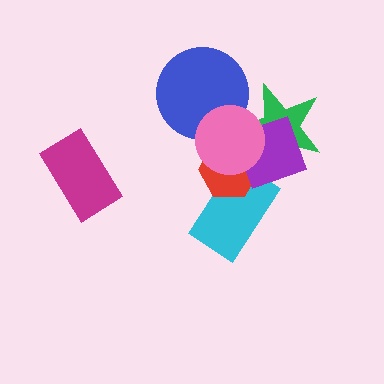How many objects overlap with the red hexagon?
4 objects overlap with the red hexagon.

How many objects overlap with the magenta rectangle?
0 objects overlap with the magenta rectangle.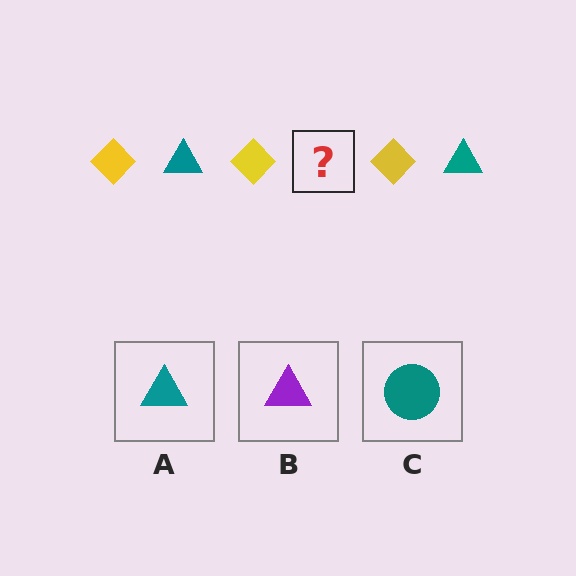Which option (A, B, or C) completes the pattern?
A.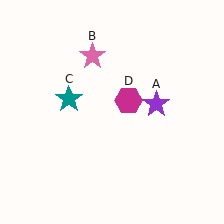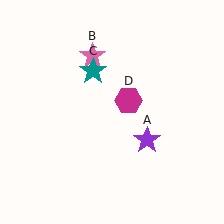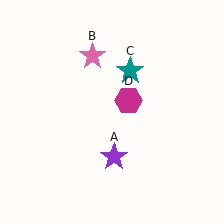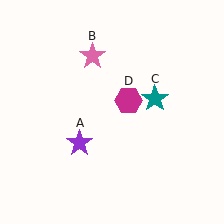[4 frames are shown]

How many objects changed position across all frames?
2 objects changed position: purple star (object A), teal star (object C).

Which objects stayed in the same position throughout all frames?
Pink star (object B) and magenta hexagon (object D) remained stationary.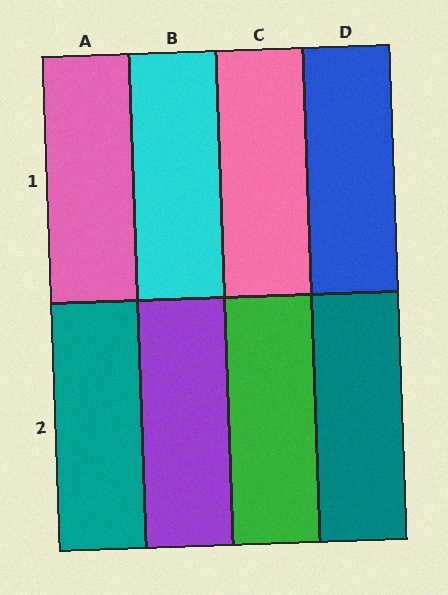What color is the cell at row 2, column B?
Purple.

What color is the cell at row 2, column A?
Teal.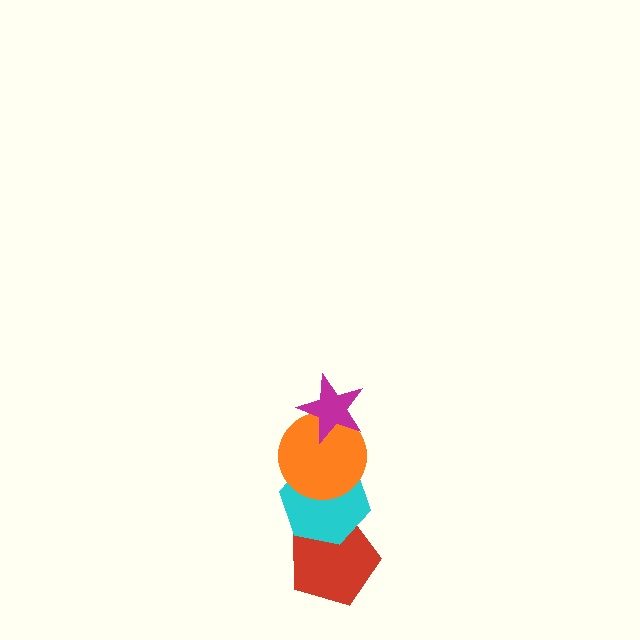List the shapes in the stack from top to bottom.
From top to bottom: the magenta star, the orange circle, the cyan hexagon, the red pentagon.